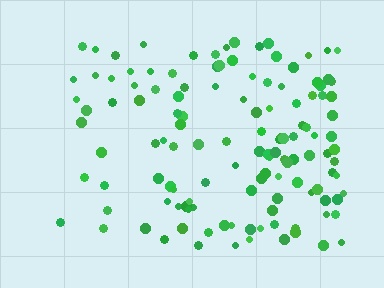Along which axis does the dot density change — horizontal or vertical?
Horizontal.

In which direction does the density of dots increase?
From left to right, with the right side densest.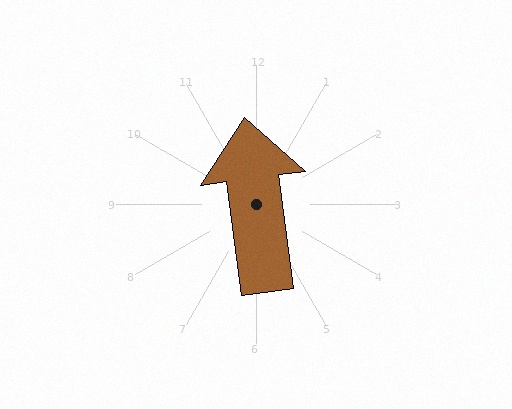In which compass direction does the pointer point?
North.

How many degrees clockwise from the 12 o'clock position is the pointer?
Approximately 353 degrees.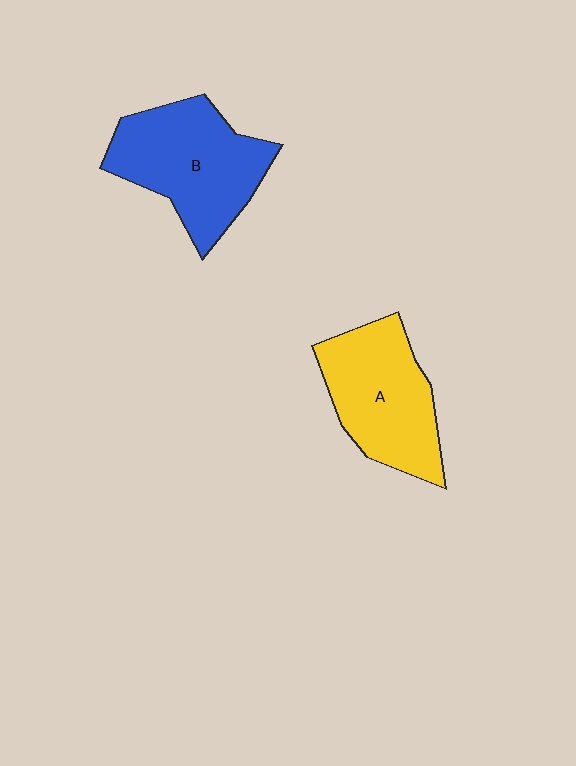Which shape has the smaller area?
Shape A (yellow).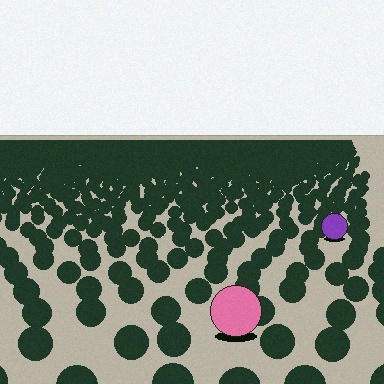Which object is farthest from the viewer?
The purple circle is farthest from the viewer. It appears smaller and the ground texture around it is denser.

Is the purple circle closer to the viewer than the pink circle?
No. The pink circle is closer — you can tell from the texture gradient: the ground texture is coarser near it.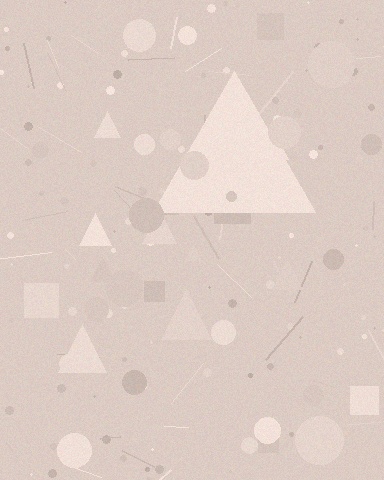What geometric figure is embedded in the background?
A triangle is embedded in the background.